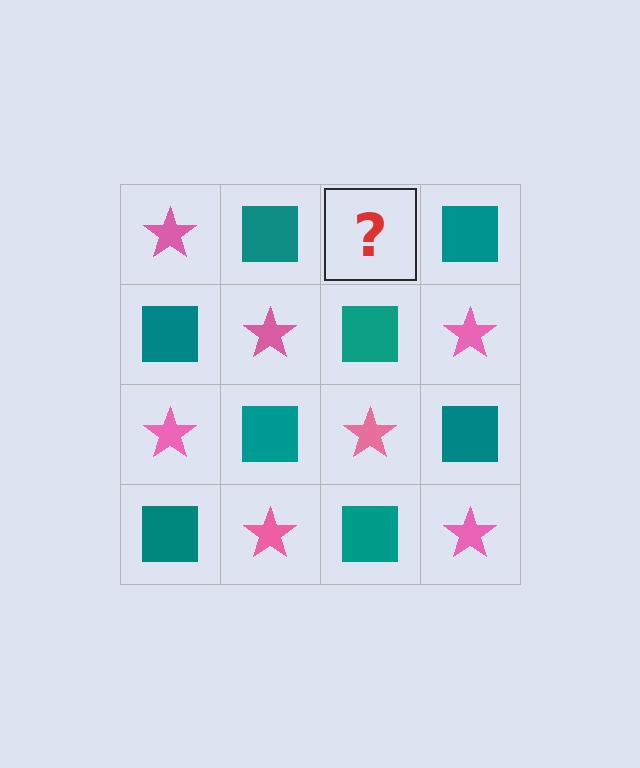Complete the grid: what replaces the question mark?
The question mark should be replaced with a pink star.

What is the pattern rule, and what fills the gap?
The rule is that it alternates pink star and teal square in a checkerboard pattern. The gap should be filled with a pink star.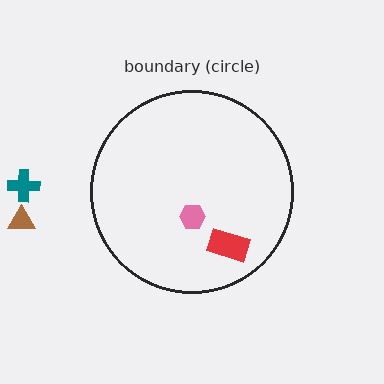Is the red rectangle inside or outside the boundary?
Inside.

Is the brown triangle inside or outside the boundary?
Outside.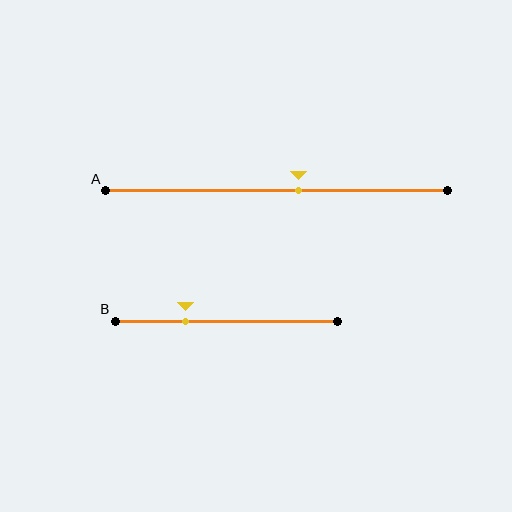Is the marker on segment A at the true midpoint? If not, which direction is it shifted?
No, the marker on segment A is shifted to the right by about 7% of the segment length.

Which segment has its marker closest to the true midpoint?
Segment A has its marker closest to the true midpoint.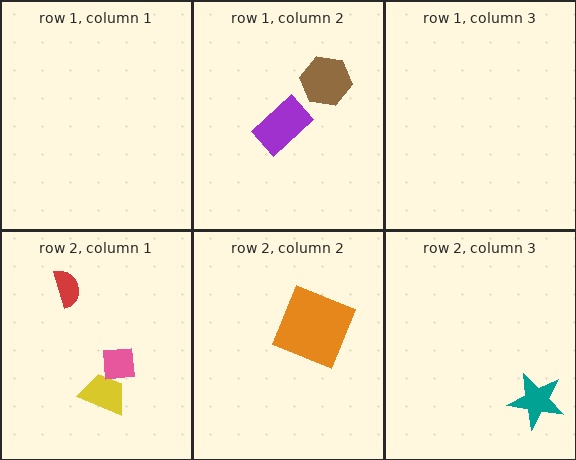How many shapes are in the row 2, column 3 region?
1.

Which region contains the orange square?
The row 2, column 2 region.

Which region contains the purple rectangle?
The row 1, column 2 region.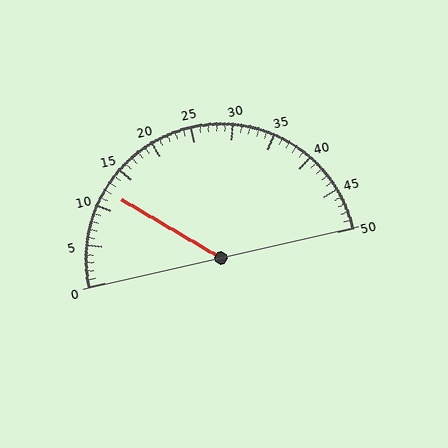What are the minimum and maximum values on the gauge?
The gauge ranges from 0 to 50.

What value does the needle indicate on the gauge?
The needle indicates approximately 12.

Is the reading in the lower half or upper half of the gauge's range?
The reading is in the lower half of the range (0 to 50).